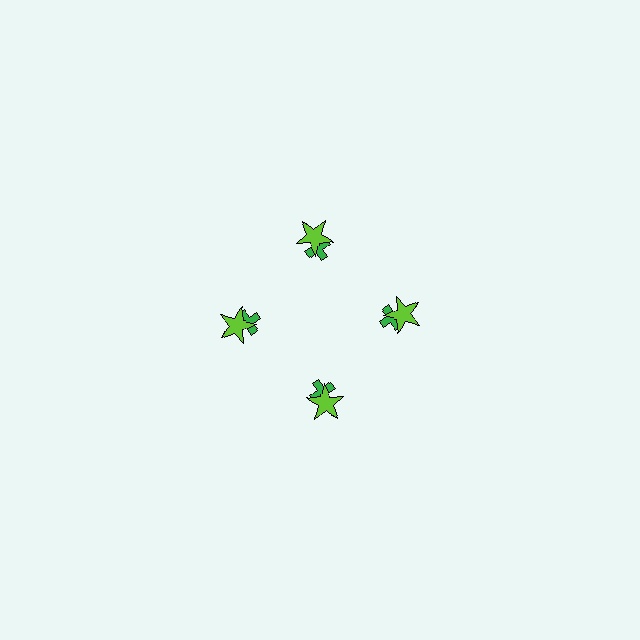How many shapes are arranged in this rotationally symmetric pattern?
There are 8 shapes, arranged in 4 groups of 2.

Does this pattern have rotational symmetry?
Yes, this pattern has 4-fold rotational symmetry. It looks the same after rotating 90 degrees around the center.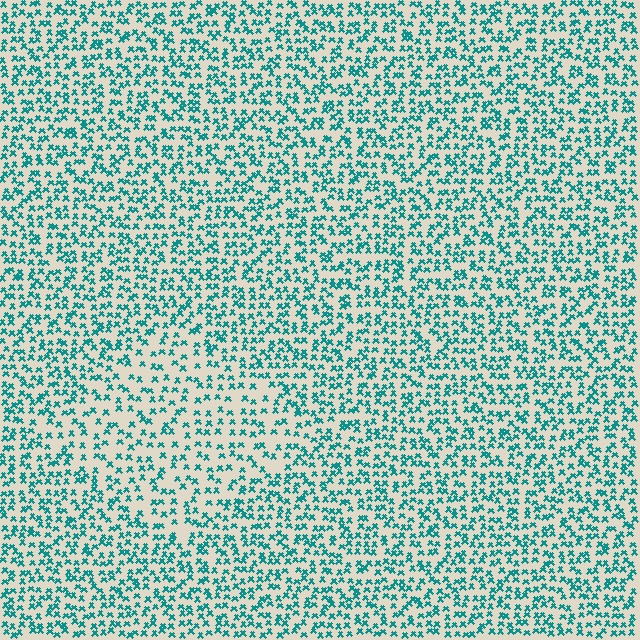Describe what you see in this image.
The image contains small teal elements arranged at two different densities. A diamond-shaped region is visible where the elements are less densely packed than the surrounding area.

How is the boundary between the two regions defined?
The boundary is defined by a change in element density (approximately 1.6x ratio). All elements are the same color, size, and shape.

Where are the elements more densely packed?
The elements are more densely packed outside the diamond boundary.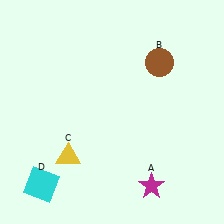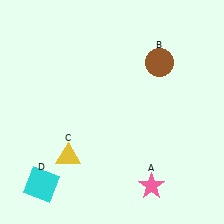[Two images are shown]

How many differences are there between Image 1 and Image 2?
There is 1 difference between the two images.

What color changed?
The star (A) changed from magenta in Image 1 to pink in Image 2.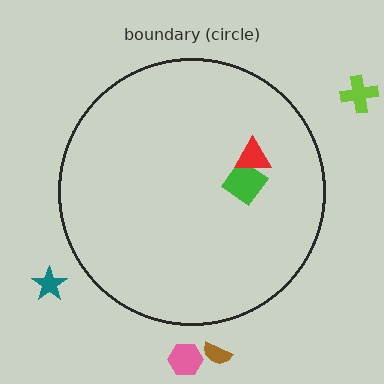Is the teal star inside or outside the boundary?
Outside.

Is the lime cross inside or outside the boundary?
Outside.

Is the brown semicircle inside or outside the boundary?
Outside.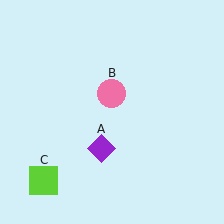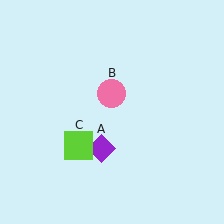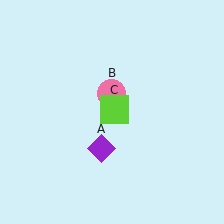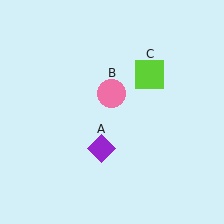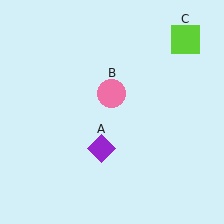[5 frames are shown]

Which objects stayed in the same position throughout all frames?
Purple diamond (object A) and pink circle (object B) remained stationary.